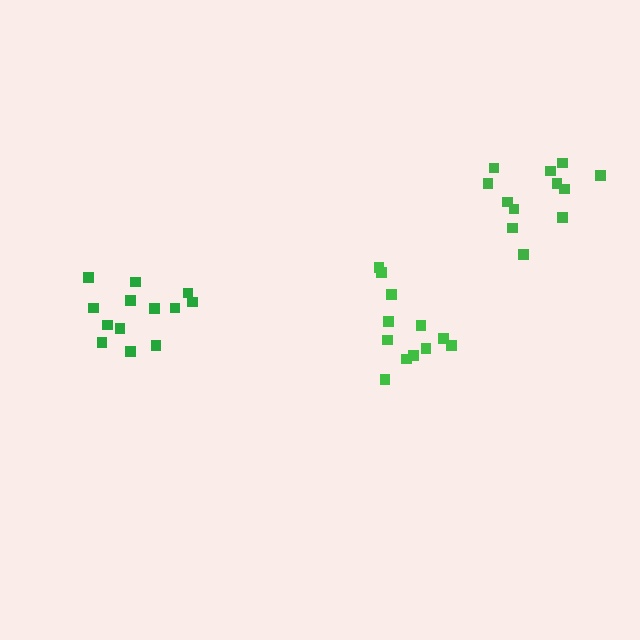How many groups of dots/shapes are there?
There are 3 groups.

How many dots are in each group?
Group 1: 12 dots, Group 2: 13 dots, Group 3: 12 dots (37 total).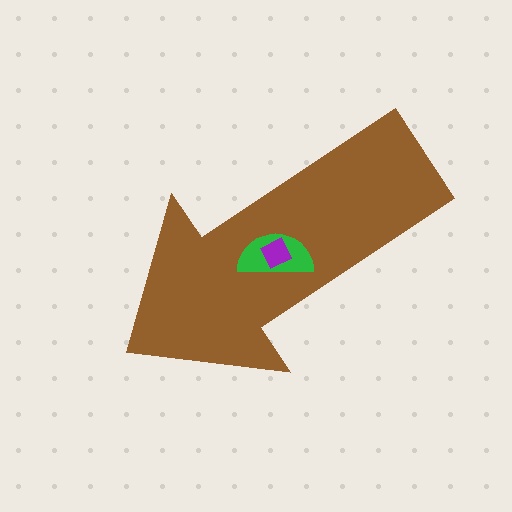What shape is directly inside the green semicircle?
The purple diamond.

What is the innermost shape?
The purple diamond.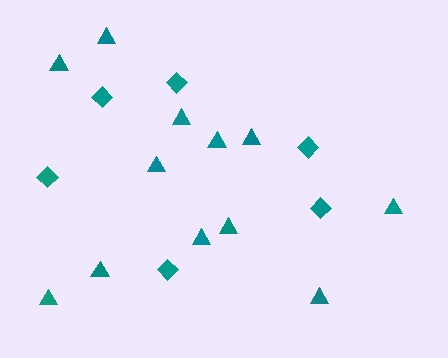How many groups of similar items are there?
There are 2 groups: one group of diamonds (6) and one group of triangles (12).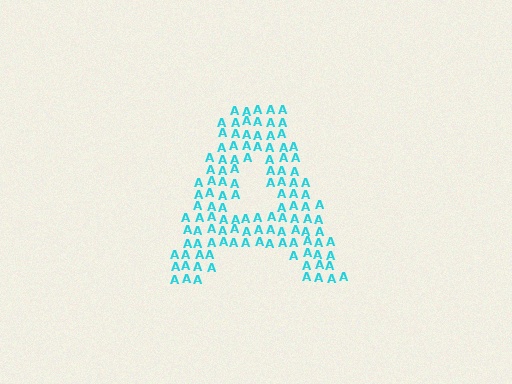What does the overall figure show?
The overall figure shows the letter A.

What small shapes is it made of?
It is made of small letter A's.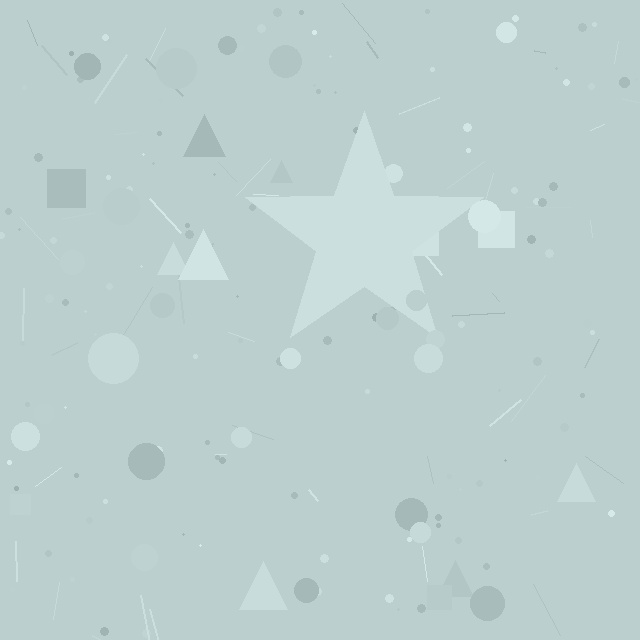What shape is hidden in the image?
A star is hidden in the image.